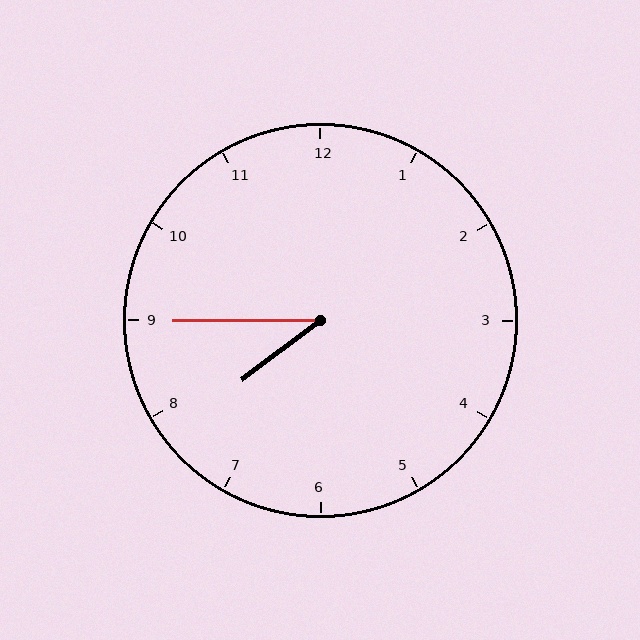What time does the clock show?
7:45.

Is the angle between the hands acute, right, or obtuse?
It is acute.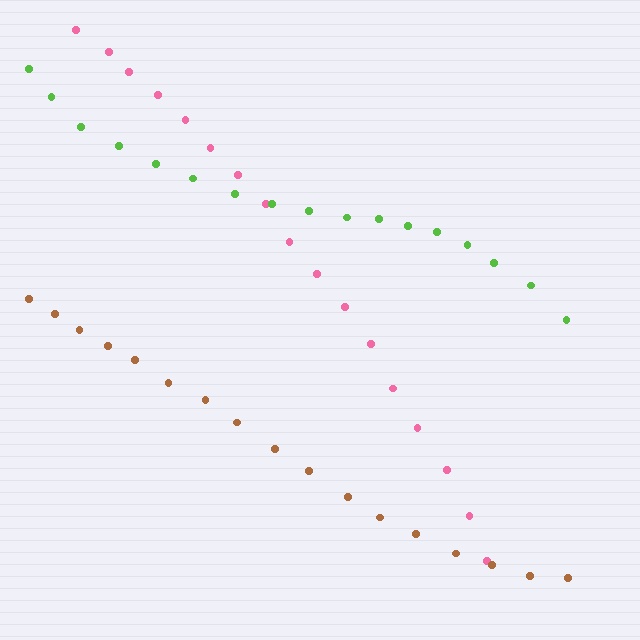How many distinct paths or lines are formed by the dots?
There are 3 distinct paths.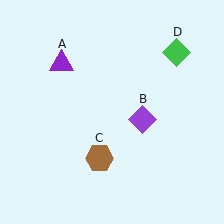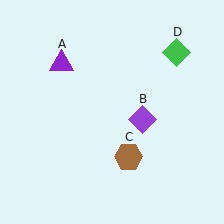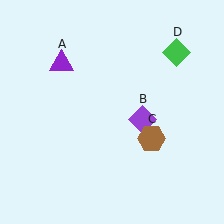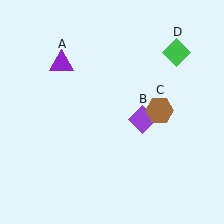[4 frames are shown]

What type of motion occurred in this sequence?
The brown hexagon (object C) rotated counterclockwise around the center of the scene.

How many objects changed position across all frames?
1 object changed position: brown hexagon (object C).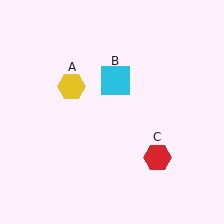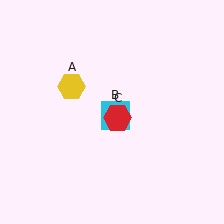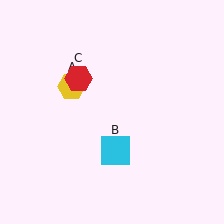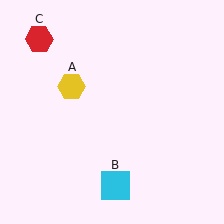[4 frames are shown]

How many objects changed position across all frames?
2 objects changed position: cyan square (object B), red hexagon (object C).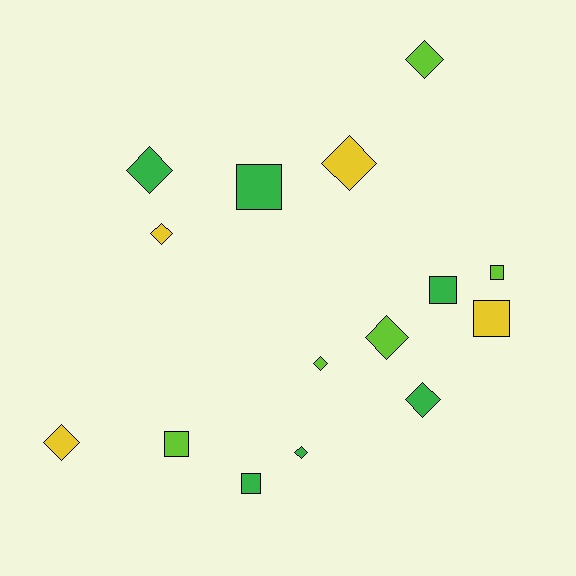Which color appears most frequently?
Green, with 6 objects.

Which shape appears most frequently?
Diamond, with 9 objects.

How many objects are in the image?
There are 15 objects.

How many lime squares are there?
There are 2 lime squares.